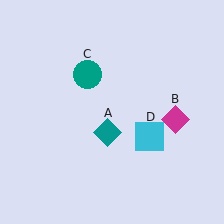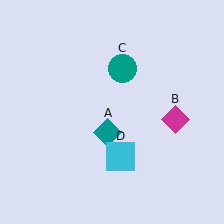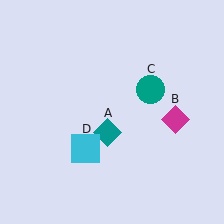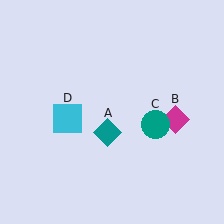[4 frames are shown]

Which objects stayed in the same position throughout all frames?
Teal diamond (object A) and magenta diamond (object B) remained stationary.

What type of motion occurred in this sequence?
The teal circle (object C), cyan square (object D) rotated clockwise around the center of the scene.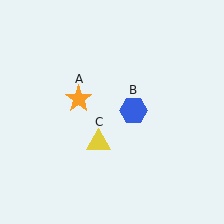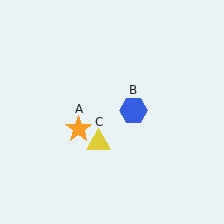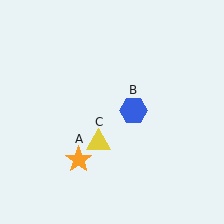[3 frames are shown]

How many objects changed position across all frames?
1 object changed position: orange star (object A).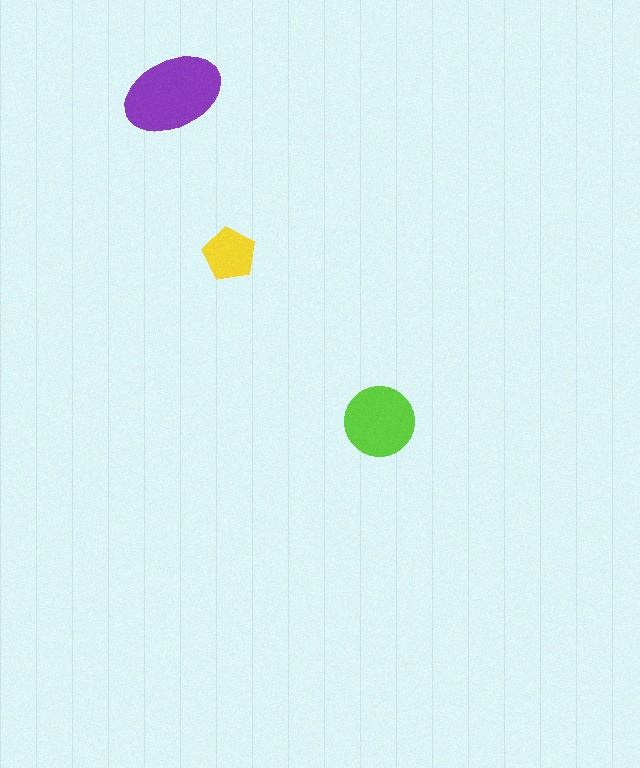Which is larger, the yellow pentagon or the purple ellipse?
The purple ellipse.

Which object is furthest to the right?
The lime circle is rightmost.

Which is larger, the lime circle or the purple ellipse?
The purple ellipse.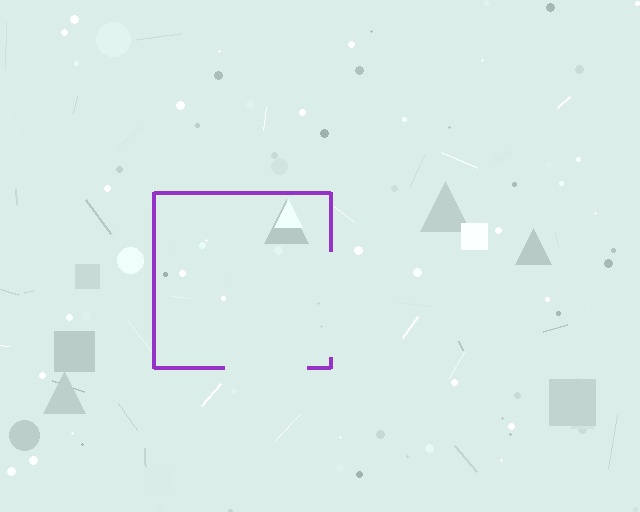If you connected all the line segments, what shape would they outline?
They would outline a square.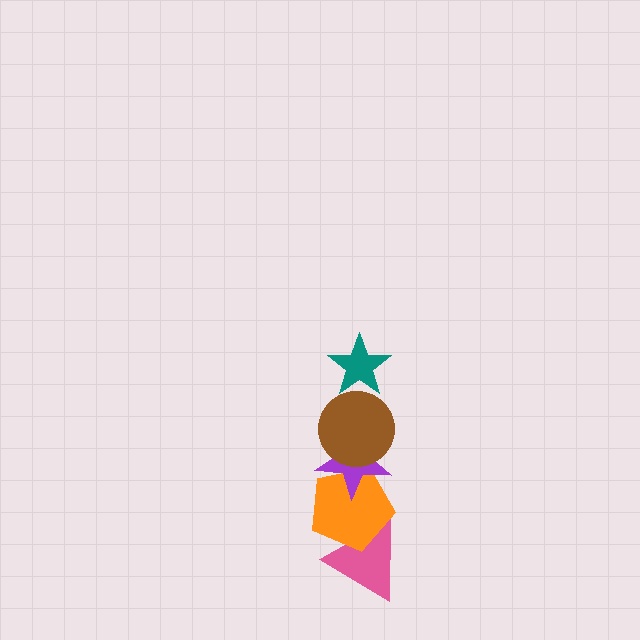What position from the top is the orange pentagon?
The orange pentagon is 4th from the top.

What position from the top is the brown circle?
The brown circle is 2nd from the top.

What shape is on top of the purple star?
The brown circle is on top of the purple star.